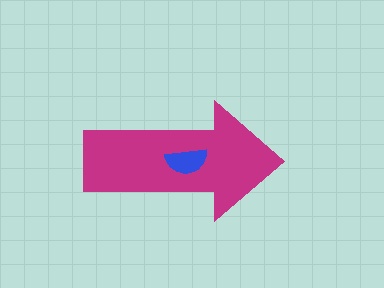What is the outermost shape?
The magenta arrow.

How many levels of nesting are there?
2.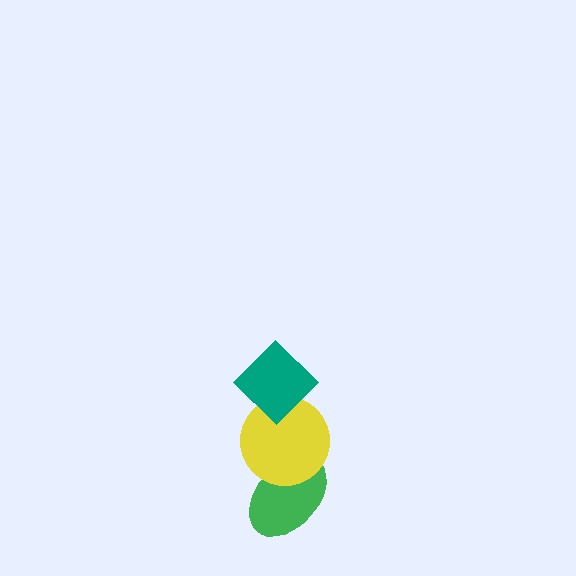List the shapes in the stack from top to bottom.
From top to bottom: the teal diamond, the yellow circle, the green ellipse.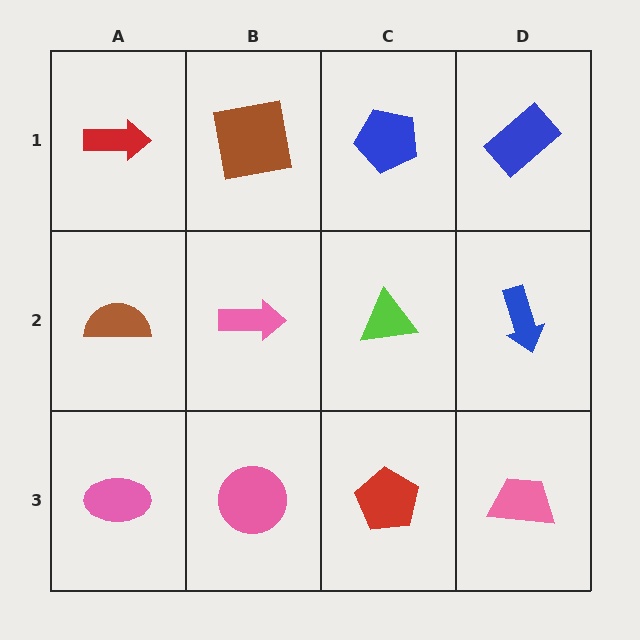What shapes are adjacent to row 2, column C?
A blue pentagon (row 1, column C), a red pentagon (row 3, column C), a pink arrow (row 2, column B), a blue arrow (row 2, column D).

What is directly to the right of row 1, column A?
A brown square.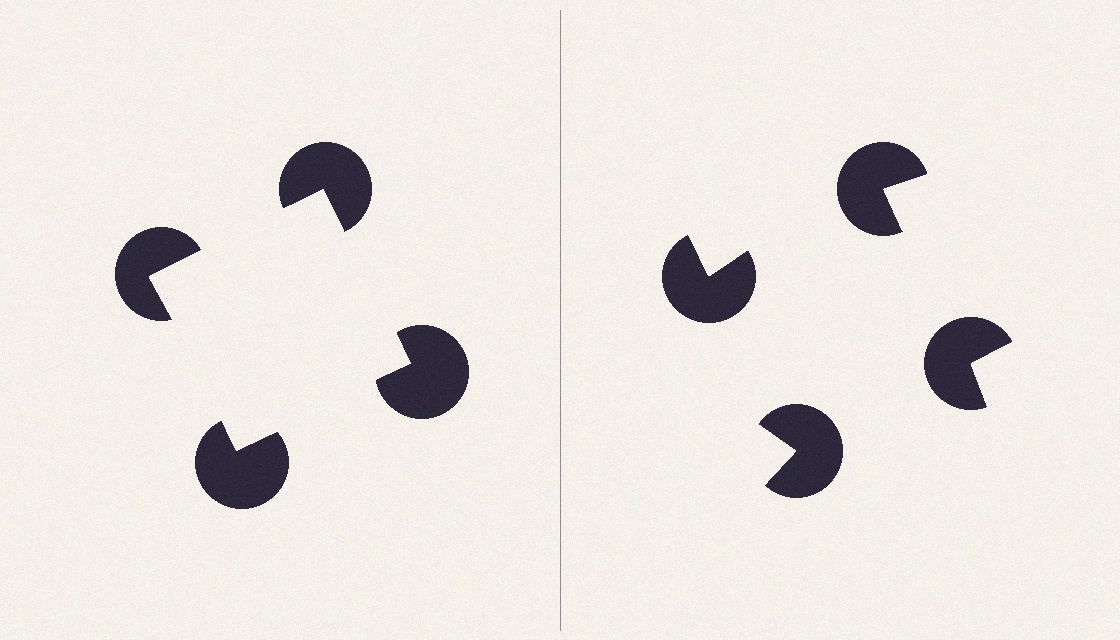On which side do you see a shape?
An illusory square appears on the left side. On the right side the wedge cuts are rotated, so no coherent shape forms.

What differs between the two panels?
The pac-man discs are positioned identically on both sides; only the wedge orientations differ. On the left they align to a square; on the right they are misaligned.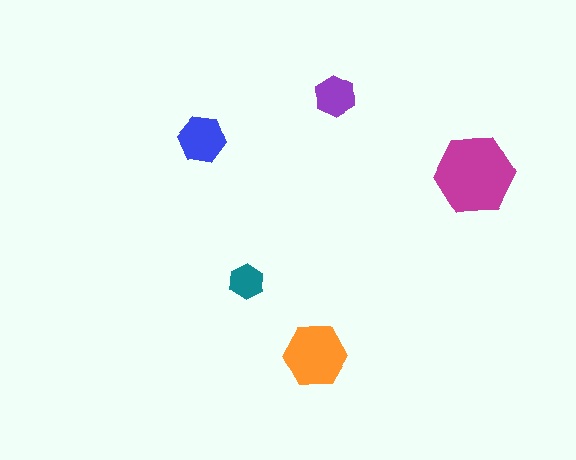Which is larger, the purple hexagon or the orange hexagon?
The orange one.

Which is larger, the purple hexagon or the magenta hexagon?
The magenta one.